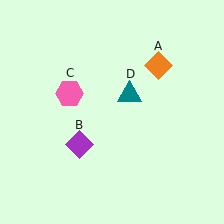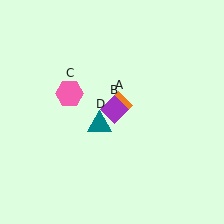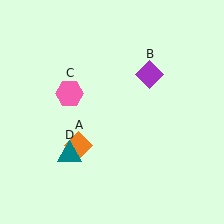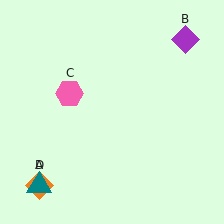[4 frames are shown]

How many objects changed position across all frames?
3 objects changed position: orange diamond (object A), purple diamond (object B), teal triangle (object D).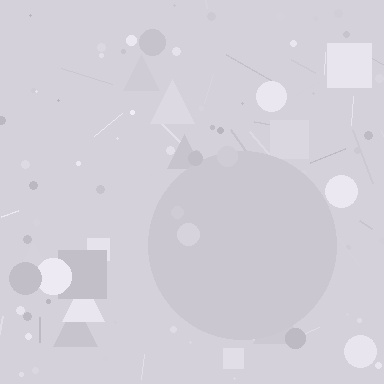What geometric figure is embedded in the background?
A circle is embedded in the background.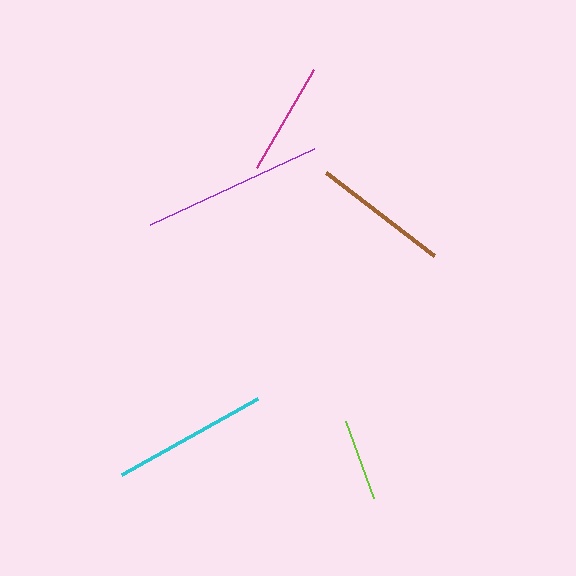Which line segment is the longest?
The purple line is the longest at approximately 181 pixels.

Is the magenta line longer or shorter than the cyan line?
The cyan line is longer than the magenta line.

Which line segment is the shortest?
The lime line is the shortest at approximately 82 pixels.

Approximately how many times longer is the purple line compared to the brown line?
The purple line is approximately 1.3 times the length of the brown line.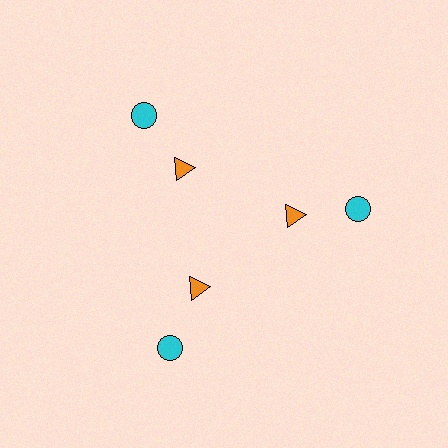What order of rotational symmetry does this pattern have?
This pattern has 3-fold rotational symmetry.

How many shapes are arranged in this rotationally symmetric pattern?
There are 6 shapes, arranged in 3 groups of 2.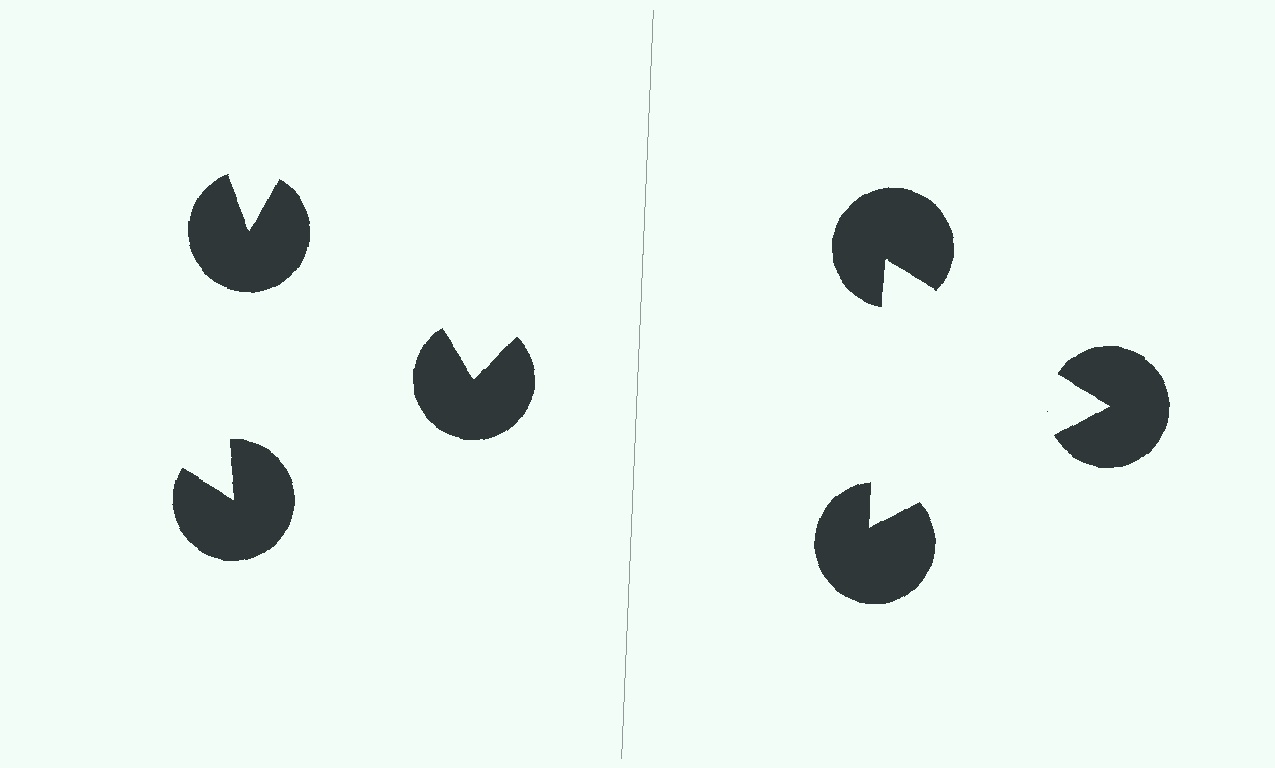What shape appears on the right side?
An illusory triangle.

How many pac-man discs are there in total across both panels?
6 — 3 on each side.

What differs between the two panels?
The pac-man discs are positioned identically on both sides; only the wedge orientations differ. On the right they align to a triangle; on the left they are misaligned.